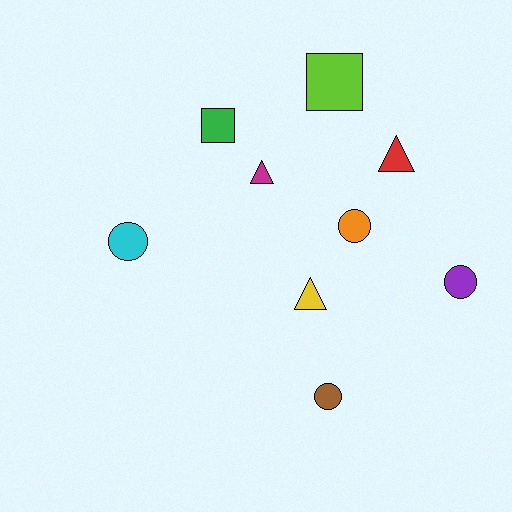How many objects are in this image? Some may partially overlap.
There are 9 objects.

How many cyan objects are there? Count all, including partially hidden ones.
There is 1 cyan object.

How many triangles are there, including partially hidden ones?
There are 3 triangles.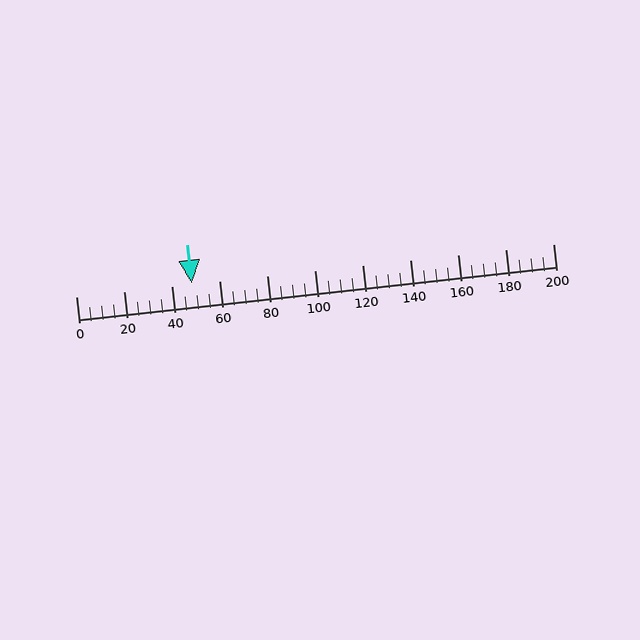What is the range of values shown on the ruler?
The ruler shows values from 0 to 200.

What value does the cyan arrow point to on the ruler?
The cyan arrow points to approximately 48.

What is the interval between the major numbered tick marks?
The major tick marks are spaced 20 units apart.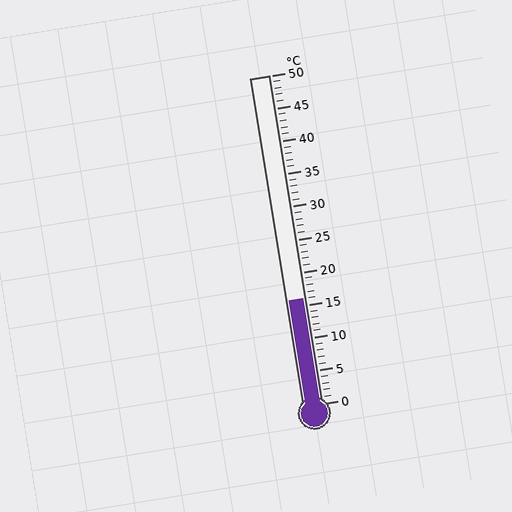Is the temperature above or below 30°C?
The temperature is below 30°C.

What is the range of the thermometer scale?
The thermometer scale ranges from 0°C to 50°C.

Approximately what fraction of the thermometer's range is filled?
The thermometer is filled to approximately 30% of its range.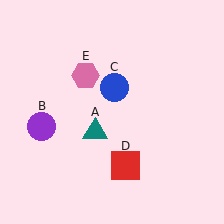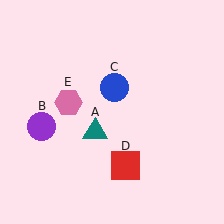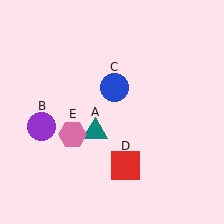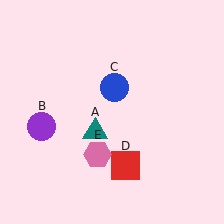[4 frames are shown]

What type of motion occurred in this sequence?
The pink hexagon (object E) rotated counterclockwise around the center of the scene.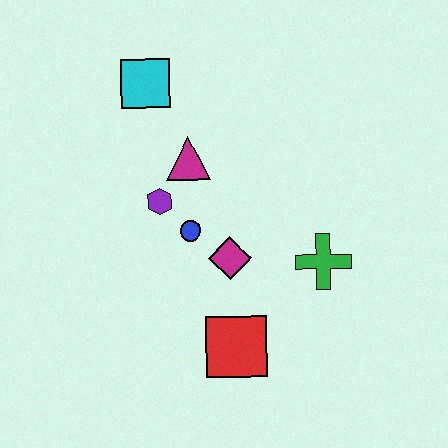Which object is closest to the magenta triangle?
The purple hexagon is closest to the magenta triangle.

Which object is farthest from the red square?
The cyan square is farthest from the red square.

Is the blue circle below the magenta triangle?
Yes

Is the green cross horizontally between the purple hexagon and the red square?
No